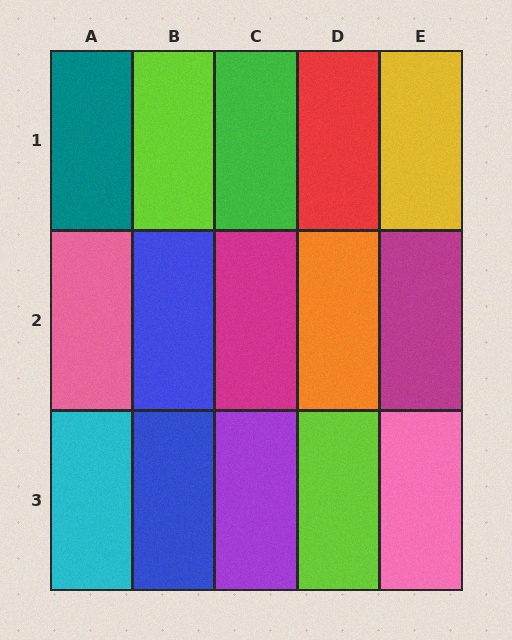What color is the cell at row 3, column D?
Lime.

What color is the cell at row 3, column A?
Cyan.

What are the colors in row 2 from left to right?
Pink, blue, magenta, orange, magenta.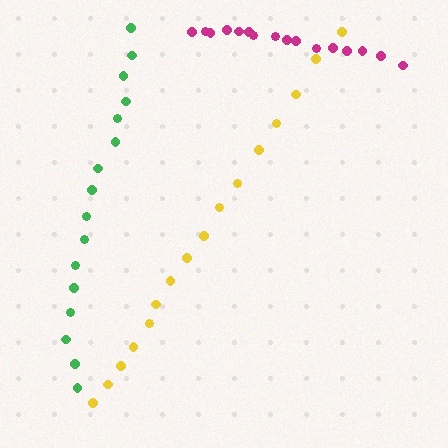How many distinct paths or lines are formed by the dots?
There are 3 distinct paths.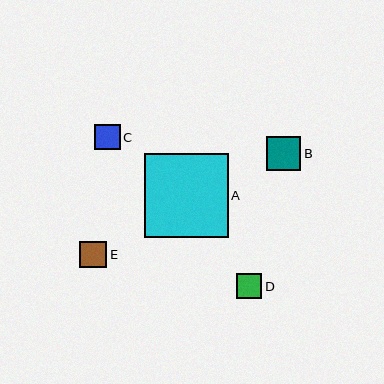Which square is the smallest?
Square C is the smallest with a size of approximately 25 pixels.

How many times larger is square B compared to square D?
Square B is approximately 1.3 times the size of square D.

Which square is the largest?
Square A is the largest with a size of approximately 84 pixels.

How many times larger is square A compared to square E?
Square A is approximately 3.1 times the size of square E.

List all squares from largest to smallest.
From largest to smallest: A, B, E, D, C.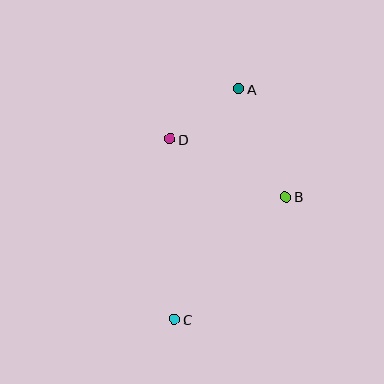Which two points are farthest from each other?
Points A and C are farthest from each other.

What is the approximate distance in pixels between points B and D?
The distance between B and D is approximately 129 pixels.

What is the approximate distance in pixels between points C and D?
The distance between C and D is approximately 180 pixels.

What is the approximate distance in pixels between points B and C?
The distance between B and C is approximately 166 pixels.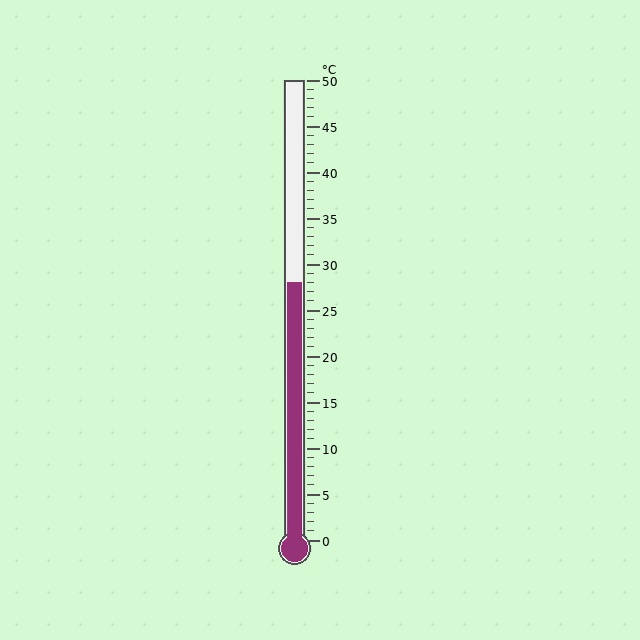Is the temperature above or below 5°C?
The temperature is above 5°C.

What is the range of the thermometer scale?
The thermometer scale ranges from 0°C to 50°C.